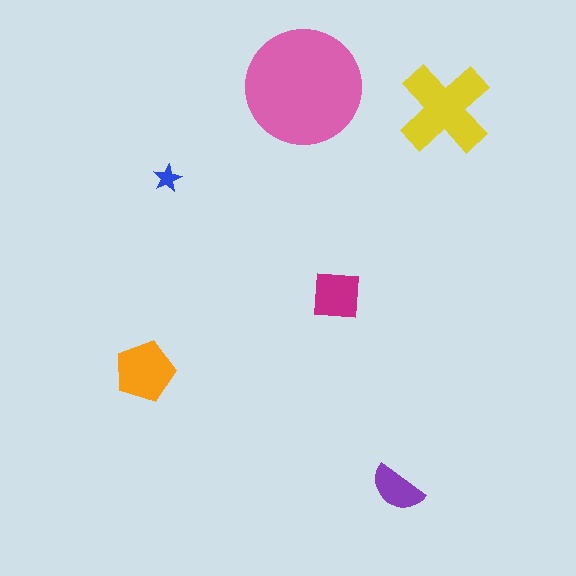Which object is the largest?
The pink circle.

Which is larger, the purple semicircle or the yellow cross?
The yellow cross.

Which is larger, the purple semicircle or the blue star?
The purple semicircle.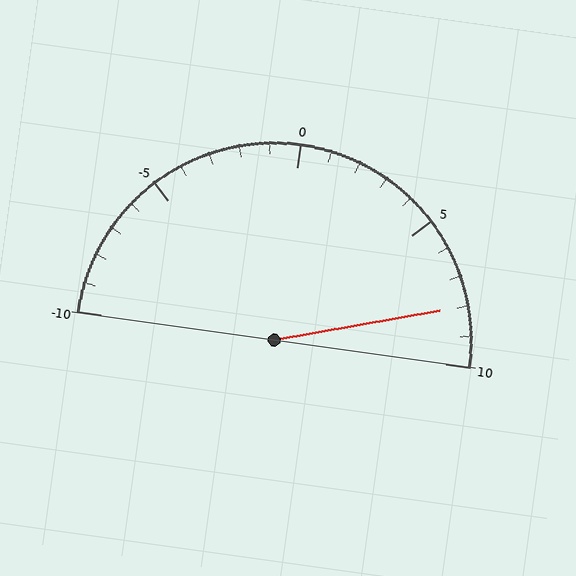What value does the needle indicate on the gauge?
The needle indicates approximately 8.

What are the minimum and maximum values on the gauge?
The gauge ranges from -10 to 10.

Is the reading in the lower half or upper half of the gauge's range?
The reading is in the upper half of the range (-10 to 10).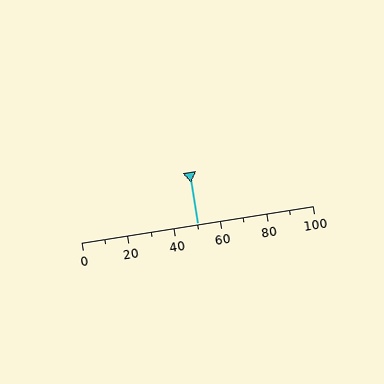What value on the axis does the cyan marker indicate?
The marker indicates approximately 50.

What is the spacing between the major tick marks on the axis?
The major ticks are spaced 20 apart.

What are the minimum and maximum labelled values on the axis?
The axis runs from 0 to 100.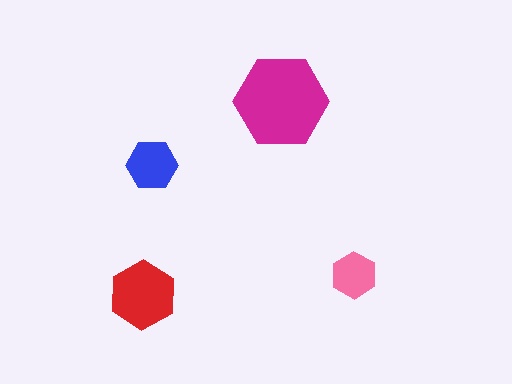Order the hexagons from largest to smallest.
the magenta one, the red one, the blue one, the pink one.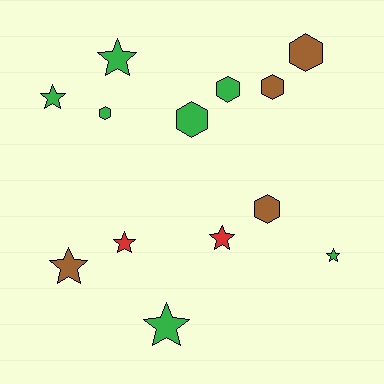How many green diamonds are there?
There are no green diamonds.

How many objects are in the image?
There are 13 objects.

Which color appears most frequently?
Green, with 7 objects.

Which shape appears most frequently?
Star, with 7 objects.